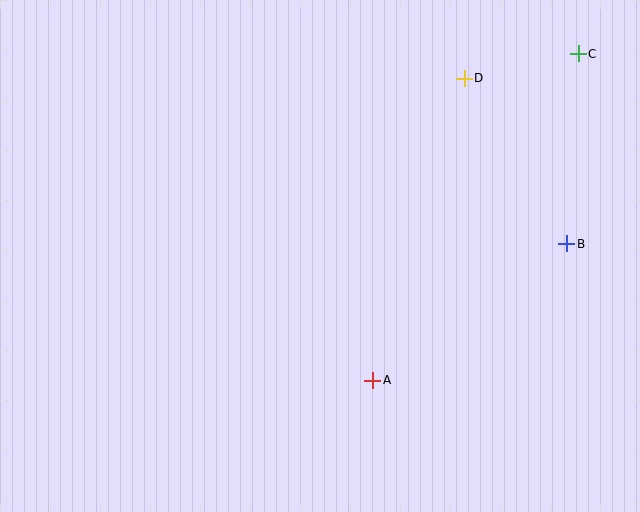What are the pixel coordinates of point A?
Point A is at (373, 380).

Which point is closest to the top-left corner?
Point D is closest to the top-left corner.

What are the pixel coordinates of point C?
Point C is at (578, 54).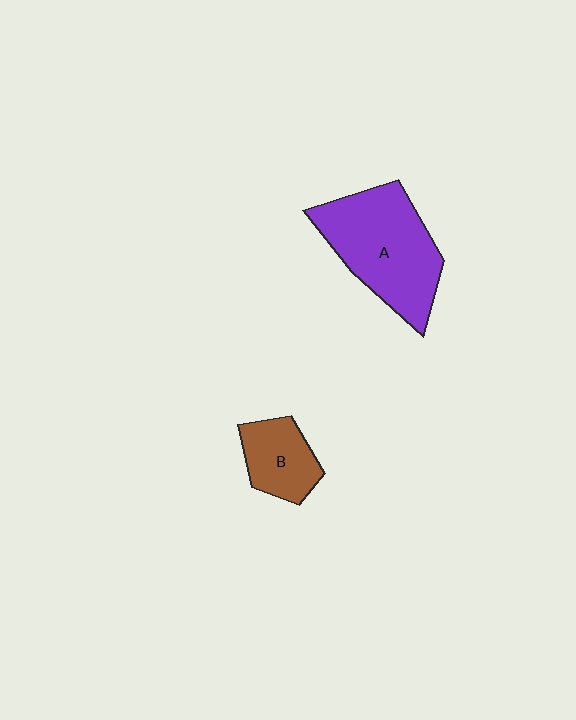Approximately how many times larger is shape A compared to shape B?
Approximately 2.2 times.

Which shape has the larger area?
Shape A (purple).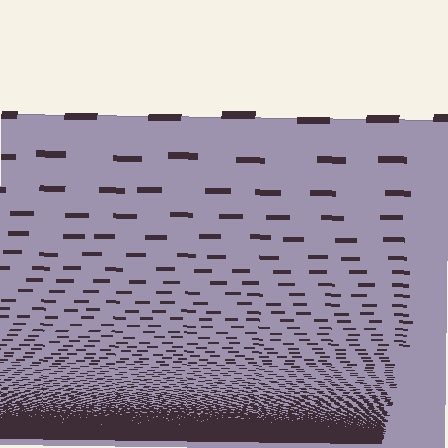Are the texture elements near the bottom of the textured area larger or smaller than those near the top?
Smaller. The gradient is inverted — elements near the bottom are smaller and denser.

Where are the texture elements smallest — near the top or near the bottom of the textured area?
Near the bottom.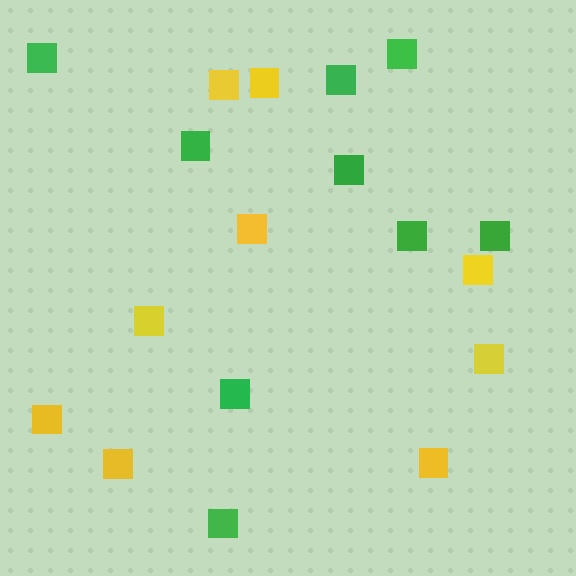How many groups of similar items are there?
There are 2 groups: one group of yellow squares (9) and one group of green squares (9).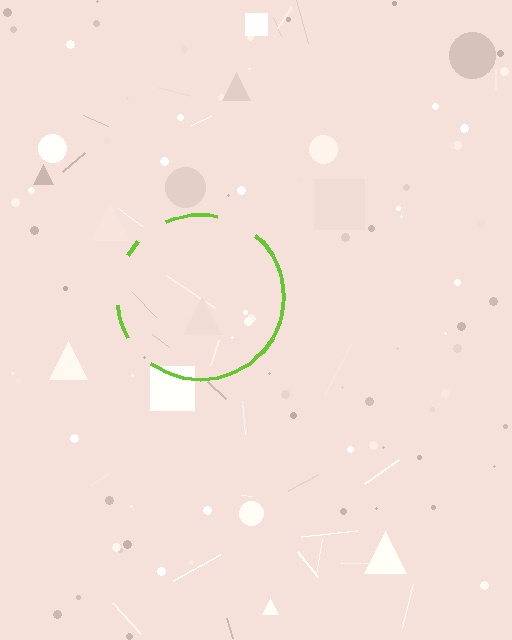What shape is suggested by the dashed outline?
The dashed outline suggests a circle.